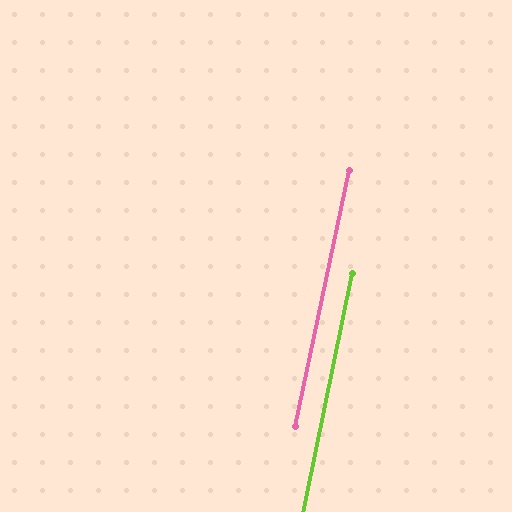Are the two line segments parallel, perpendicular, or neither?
Parallel — their directions differ by only 0.4°.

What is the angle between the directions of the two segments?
Approximately 0 degrees.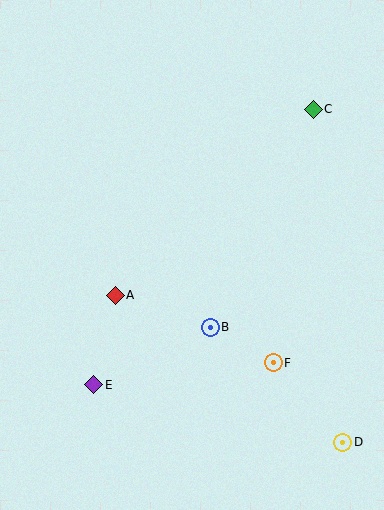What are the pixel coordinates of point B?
Point B is at (210, 328).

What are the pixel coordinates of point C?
Point C is at (313, 109).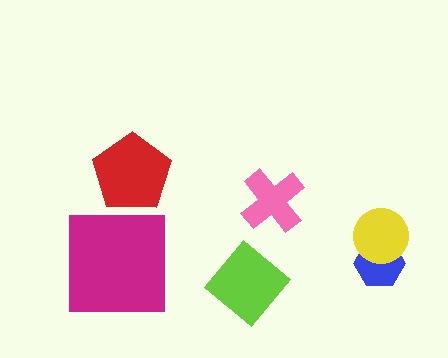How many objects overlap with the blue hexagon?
1 object overlaps with the blue hexagon.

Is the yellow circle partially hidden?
No, no other shape covers it.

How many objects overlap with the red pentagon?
0 objects overlap with the red pentagon.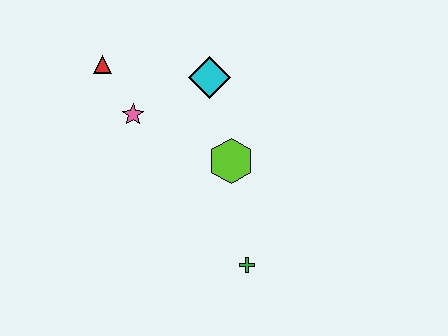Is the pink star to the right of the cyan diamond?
No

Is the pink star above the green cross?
Yes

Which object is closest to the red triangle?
The pink star is closest to the red triangle.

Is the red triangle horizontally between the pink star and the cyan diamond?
No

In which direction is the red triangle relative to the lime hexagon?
The red triangle is to the left of the lime hexagon.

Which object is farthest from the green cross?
The red triangle is farthest from the green cross.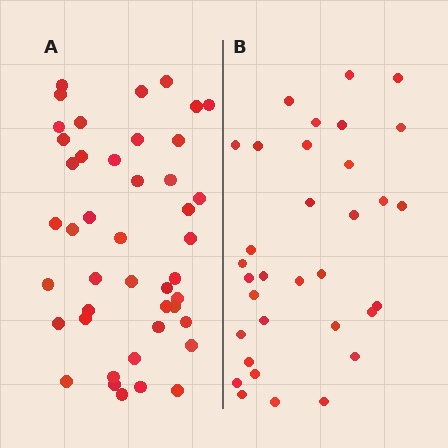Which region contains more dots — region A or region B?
Region A (the left region) has more dots.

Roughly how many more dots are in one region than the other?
Region A has roughly 12 or so more dots than region B.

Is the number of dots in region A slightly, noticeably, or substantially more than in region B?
Region A has noticeably more, but not dramatically so. The ratio is roughly 1.3 to 1.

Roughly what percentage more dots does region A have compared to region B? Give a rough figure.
About 35% more.